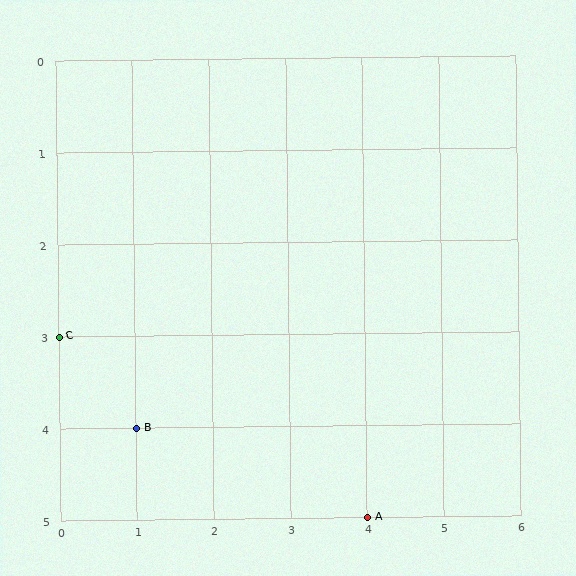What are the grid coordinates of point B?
Point B is at grid coordinates (1, 4).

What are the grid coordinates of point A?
Point A is at grid coordinates (4, 5).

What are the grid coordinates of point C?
Point C is at grid coordinates (0, 3).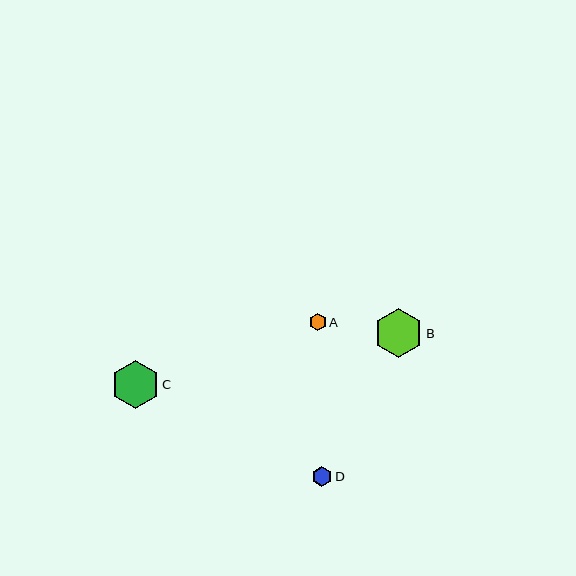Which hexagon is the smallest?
Hexagon A is the smallest with a size of approximately 17 pixels.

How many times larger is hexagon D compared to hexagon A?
Hexagon D is approximately 1.1 times the size of hexagon A.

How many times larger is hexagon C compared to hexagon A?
Hexagon C is approximately 2.8 times the size of hexagon A.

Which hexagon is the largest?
Hexagon B is the largest with a size of approximately 49 pixels.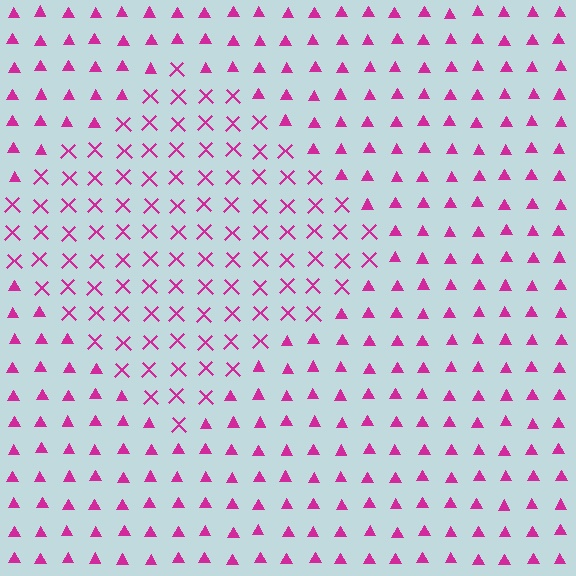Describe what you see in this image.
The image is filled with small magenta elements arranged in a uniform grid. A diamond-shaped region contains X marks, while the surrounding area contains triangles. The boundary is defined purely by the change in element shape.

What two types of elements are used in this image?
The image uses X marks inside the diamond region and triangles outside it.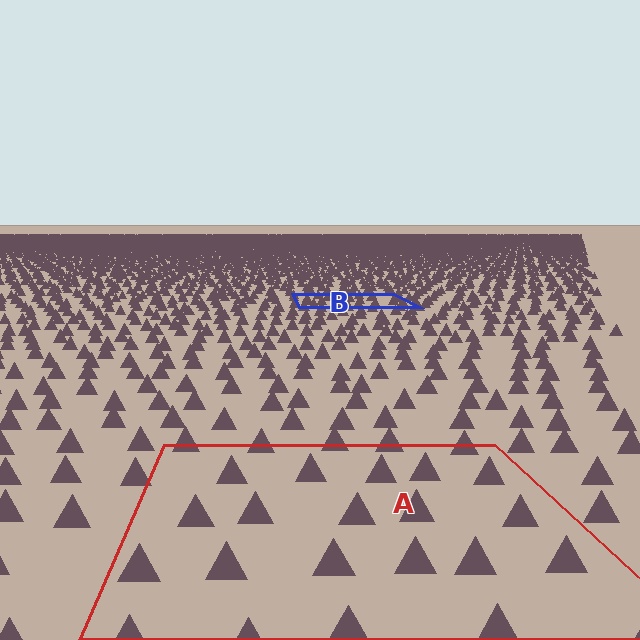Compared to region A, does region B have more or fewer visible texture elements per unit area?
Region B has more texture elements per unit area — they are packed more densely because it is farther away.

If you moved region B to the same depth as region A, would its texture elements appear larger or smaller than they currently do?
They would appear larger. At a closer depth, the same texture elements are projected at a bigger on-screen size.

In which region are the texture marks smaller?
The texture marks are smaller in region B, because it is farther away.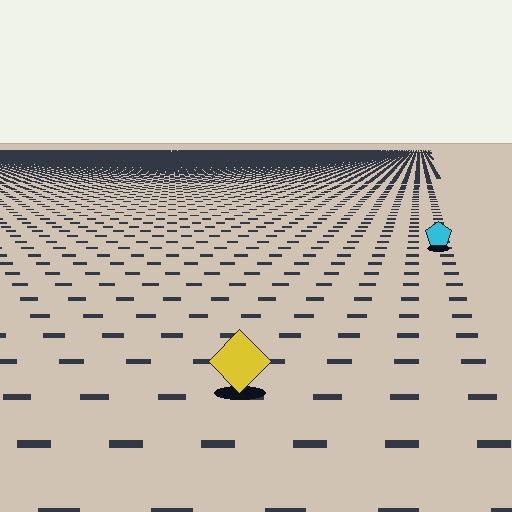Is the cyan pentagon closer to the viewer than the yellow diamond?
No. The yellow diamond is closer — you can tell from the texture gradient: the ground texture is coarser near it.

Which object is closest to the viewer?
The yellow diamond is closest. The texture marks near it are larger and more spread out.